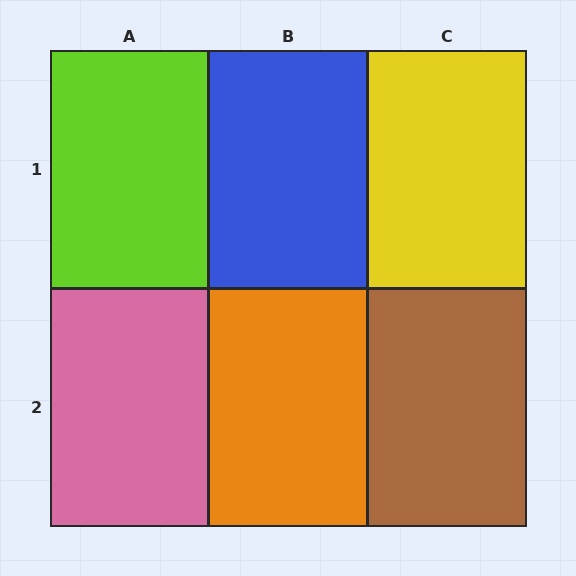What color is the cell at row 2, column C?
Brown.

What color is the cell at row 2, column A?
Pink.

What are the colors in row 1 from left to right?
Lime, blue, yellow.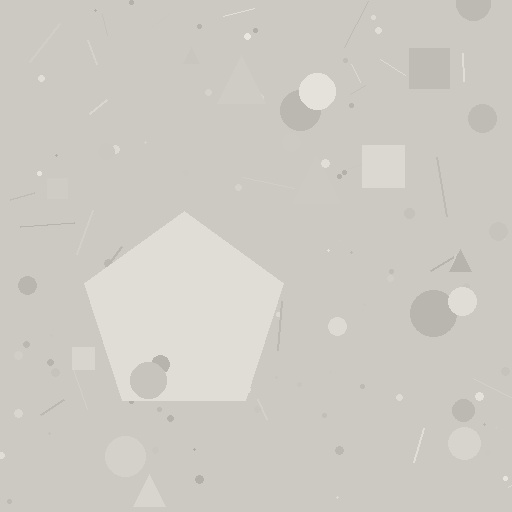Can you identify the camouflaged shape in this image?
The camouflaged shape is a pentagon.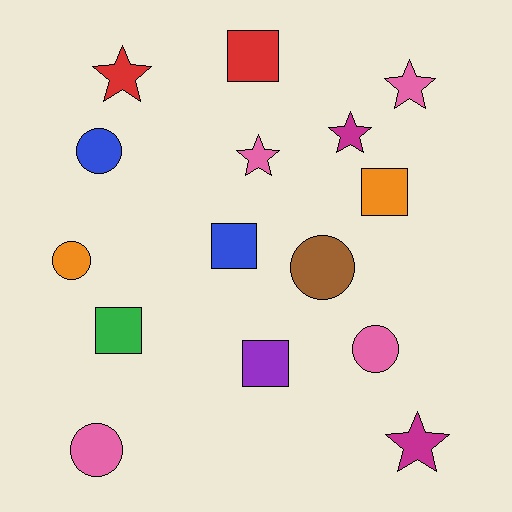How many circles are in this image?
There are 5 circles.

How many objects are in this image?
There are 15 objects.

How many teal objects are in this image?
There are no teal objects.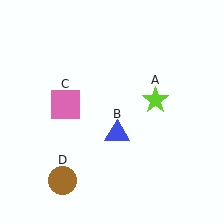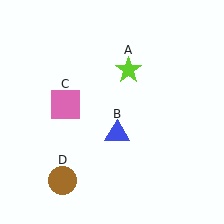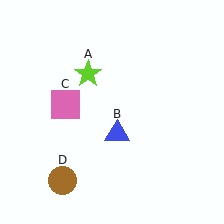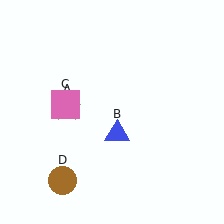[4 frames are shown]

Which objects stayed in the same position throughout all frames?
Blue triangle (object B) and pink square (object C) and brown circle (object D) remained stationary.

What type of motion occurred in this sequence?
The lime star (object A) rotated counterclockwise around the center of the scene.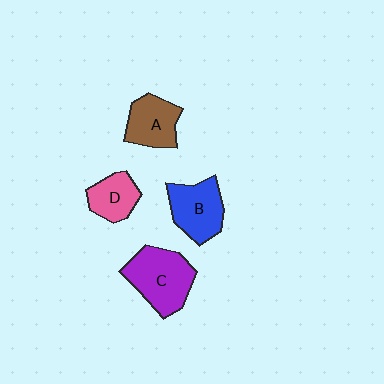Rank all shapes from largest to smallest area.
From largest to smallest: C (purple), B (blue), A (brown), D (pink).